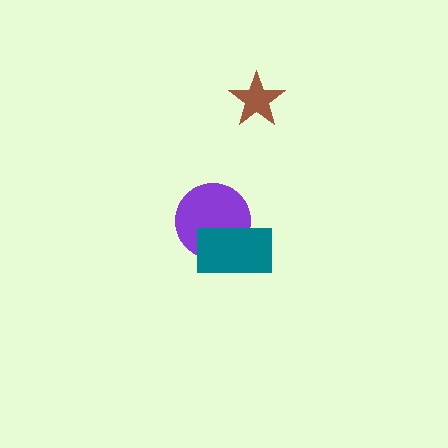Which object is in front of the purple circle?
The teal rectangle is in front of the purple circle.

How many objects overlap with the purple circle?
1 object overlaps with the purple circle.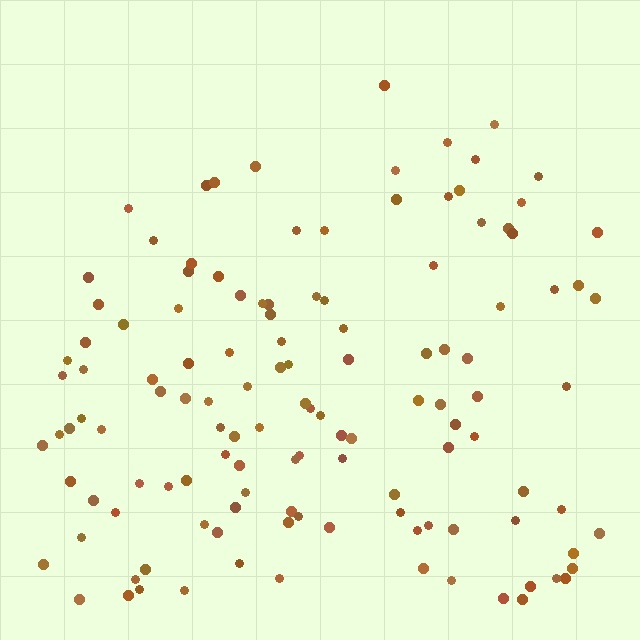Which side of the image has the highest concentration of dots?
The bottom.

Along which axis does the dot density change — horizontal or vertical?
Vertical.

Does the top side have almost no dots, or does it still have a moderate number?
Still a moderate number, just noticeably fewer than the bottom.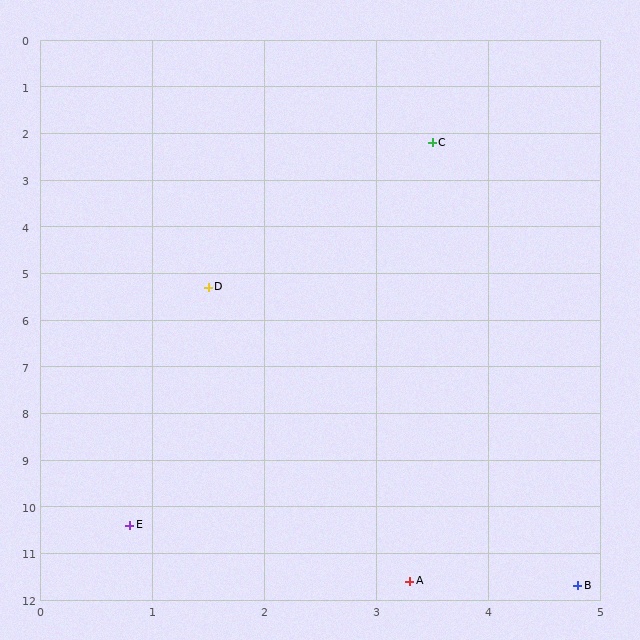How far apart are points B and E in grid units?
Points B and E are about 4.2 grid units apart.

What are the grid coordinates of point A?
Point A is at approximately (3.3, 11.6).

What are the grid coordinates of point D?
Point D is at approximately (1.5, 5.3).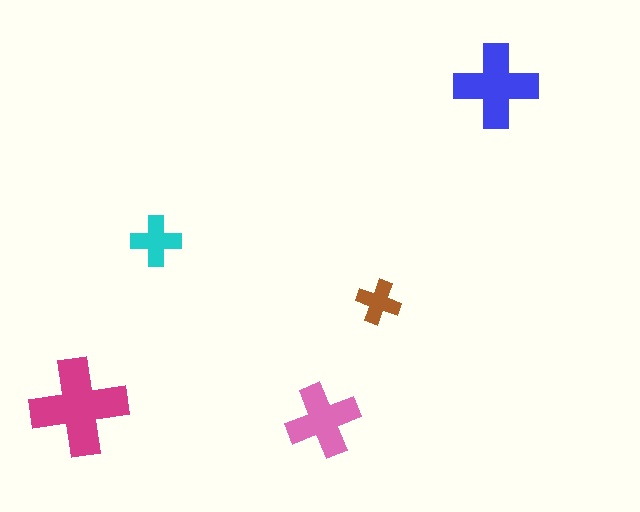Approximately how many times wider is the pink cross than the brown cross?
About 1.5 times wider.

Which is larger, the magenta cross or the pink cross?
The magenta one.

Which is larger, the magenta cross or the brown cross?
The magenta one.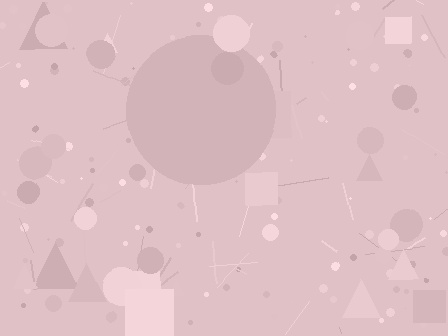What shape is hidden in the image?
A circle is hidden in the image.